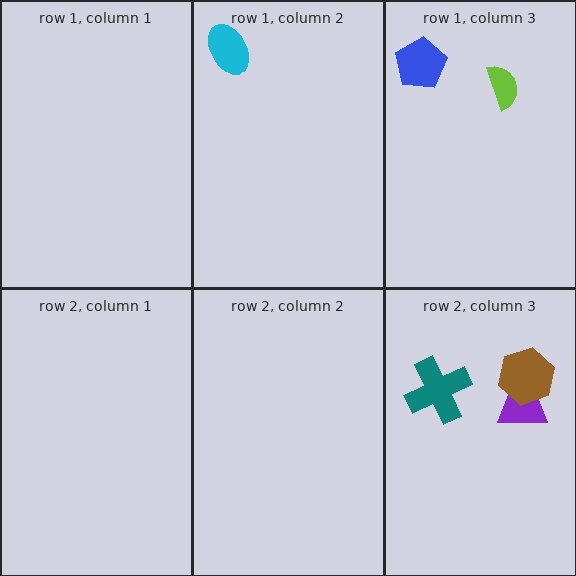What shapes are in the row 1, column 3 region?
The lime semicircle, the blue pentagon.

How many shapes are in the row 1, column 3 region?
2.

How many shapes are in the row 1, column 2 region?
1.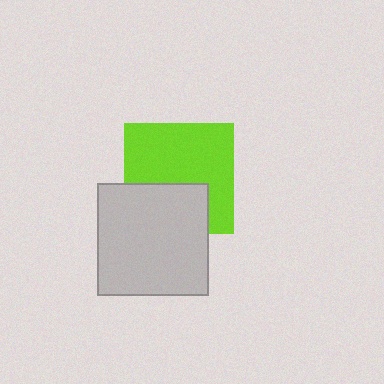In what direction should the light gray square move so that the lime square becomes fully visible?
The light gray square should move down. That is the shortest direction to clear the overlap and leave the lime square fully visible.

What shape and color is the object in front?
The object in front is a light gray square.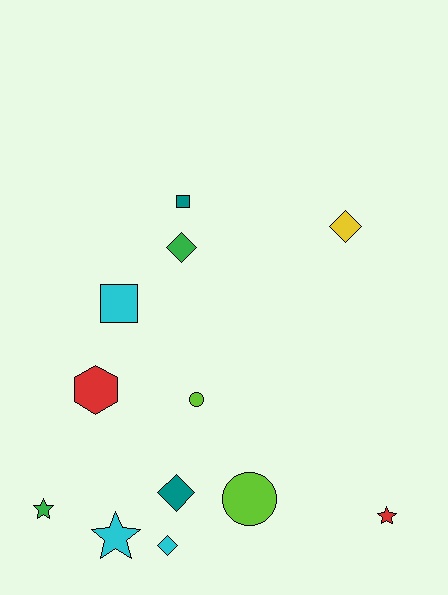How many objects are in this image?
There are 12 objects.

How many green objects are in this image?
There are 2 green objects.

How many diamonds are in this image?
There are 4 diamonds.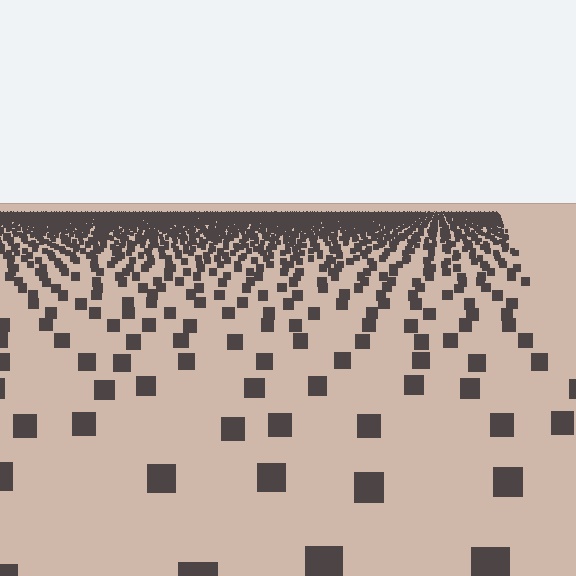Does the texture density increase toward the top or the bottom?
Density increases toward the top.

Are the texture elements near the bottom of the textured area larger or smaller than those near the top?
Larger. Near the bottom, elements are closer to the viewer and appear at a bigger on-screen size.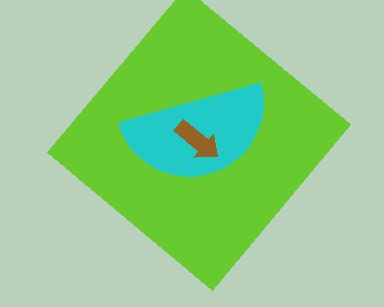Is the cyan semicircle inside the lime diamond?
Yes.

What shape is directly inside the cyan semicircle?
The brown arrow.